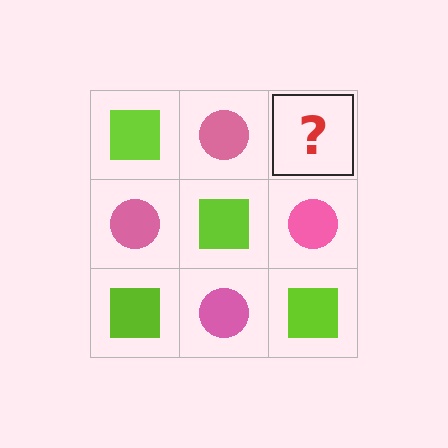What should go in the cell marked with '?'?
The missing cell should contain a lime square.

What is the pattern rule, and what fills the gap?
The rule is that it alternates lime square and pink circle in a checkerboard pattern. The gap should be filled with a lime square.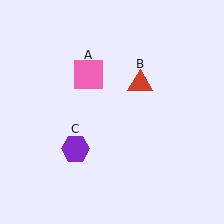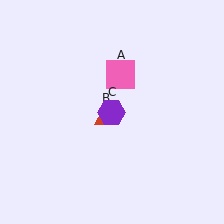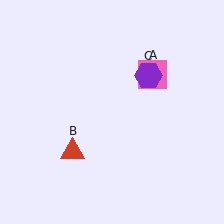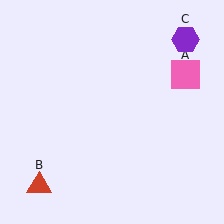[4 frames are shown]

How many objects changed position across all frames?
3 objects changed position: pink square (object A), red triangle (object B), purple hexagon (object C).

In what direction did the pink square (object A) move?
The pink square (object A) moved right.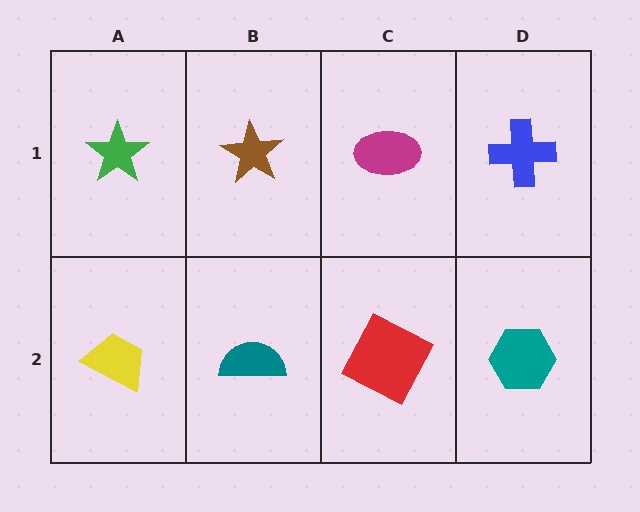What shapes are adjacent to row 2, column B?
A brown star (row 1, column B), a yellow trapezoid (row 2, column A), a red square (row 2, column C).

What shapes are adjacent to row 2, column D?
A blue cross (row 1, column D), a red square (row 2, column C).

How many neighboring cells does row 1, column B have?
3.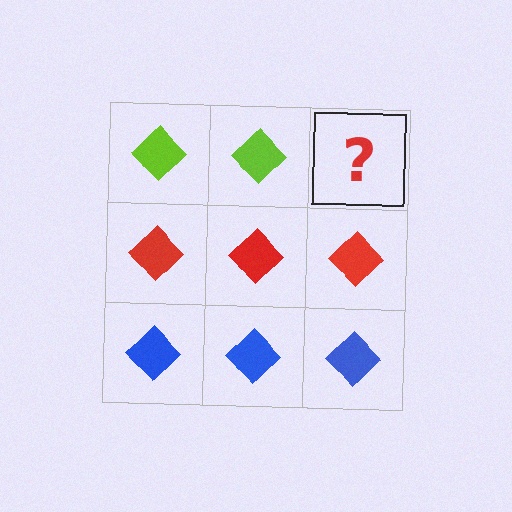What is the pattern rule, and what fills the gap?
The rule is that each row has a consistent color. The gap should be filled with a lime diamond.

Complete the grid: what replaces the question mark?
The question mark should be replaced with a lime diamond.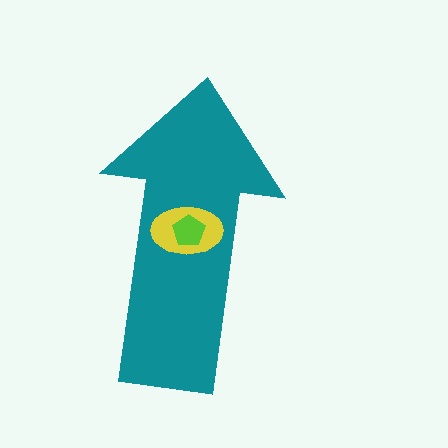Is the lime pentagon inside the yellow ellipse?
Yes.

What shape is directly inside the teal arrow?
The yellow ellipse.